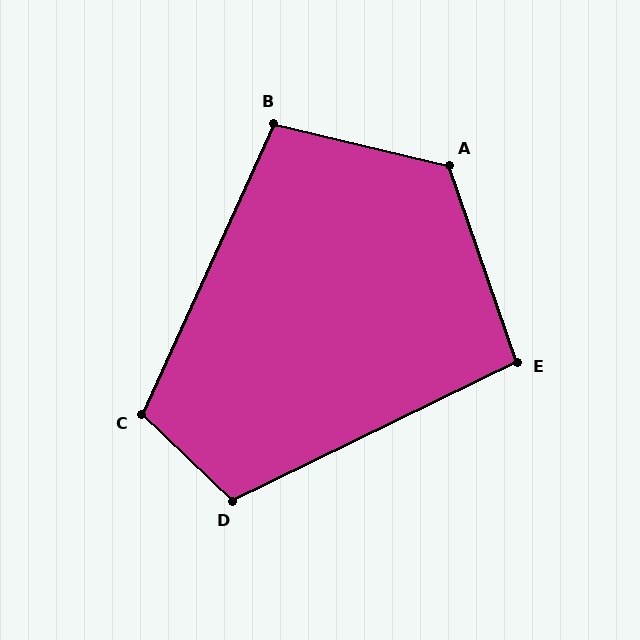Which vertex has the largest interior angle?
A, at approximately 122 degrees.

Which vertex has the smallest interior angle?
E, at approximately 97 degrees.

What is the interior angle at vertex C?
Approximately 110 degrees (obtuse).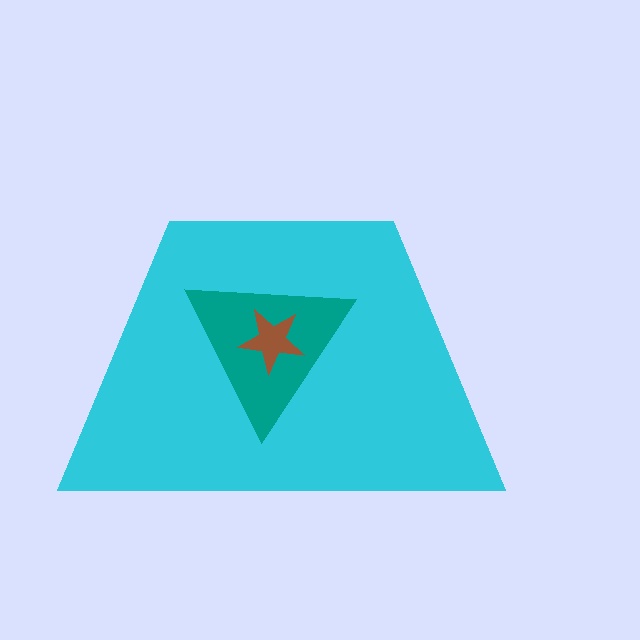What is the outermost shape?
The cyan trapezoid.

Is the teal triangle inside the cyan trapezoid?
Yes.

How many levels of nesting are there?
3.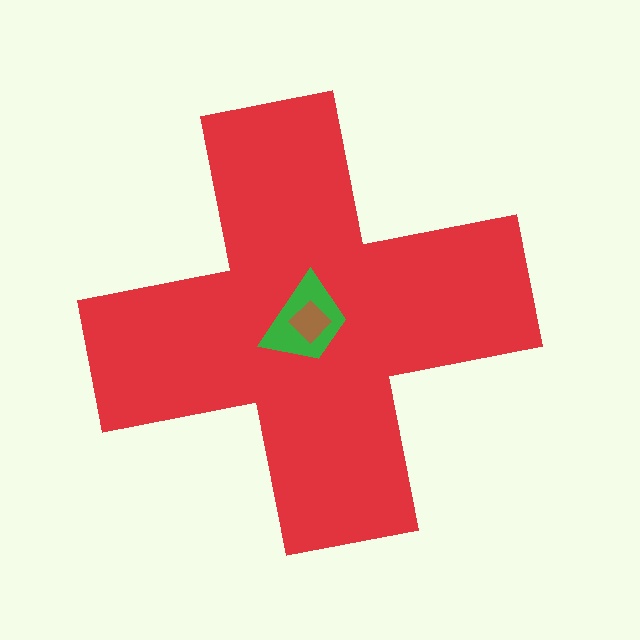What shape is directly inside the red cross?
The green trapezoid.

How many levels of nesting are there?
3.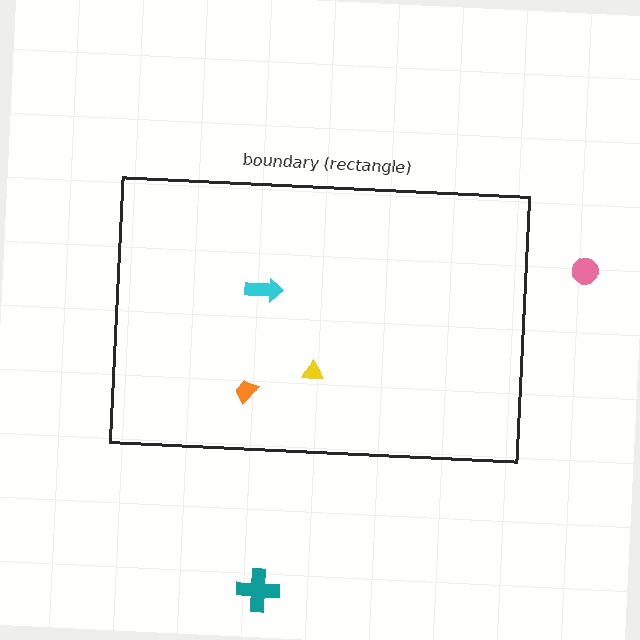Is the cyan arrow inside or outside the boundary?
Inside.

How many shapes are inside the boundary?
3 inside, 2 outside.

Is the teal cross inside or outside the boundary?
Outside.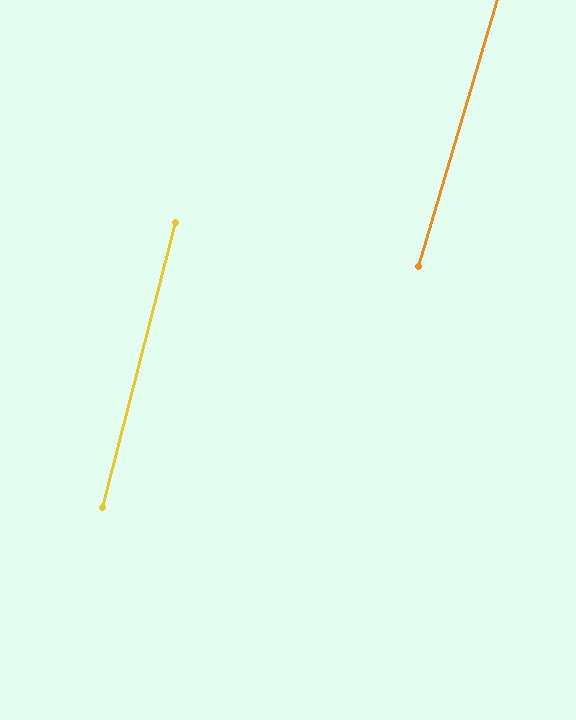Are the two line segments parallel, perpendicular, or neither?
Parallel — their directions differ by only 2.0°.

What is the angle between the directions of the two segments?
Approximately 2 degrees.